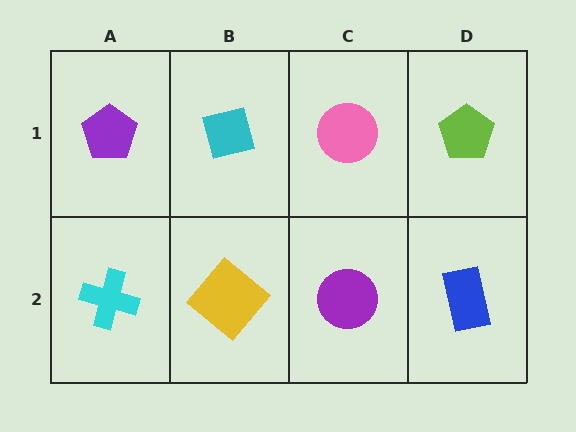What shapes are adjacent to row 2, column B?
A cyan square (row 1, column B), a cyan cross (row 2, column A), a purple circle (row 2, column C).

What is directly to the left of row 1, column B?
A purple pentagon.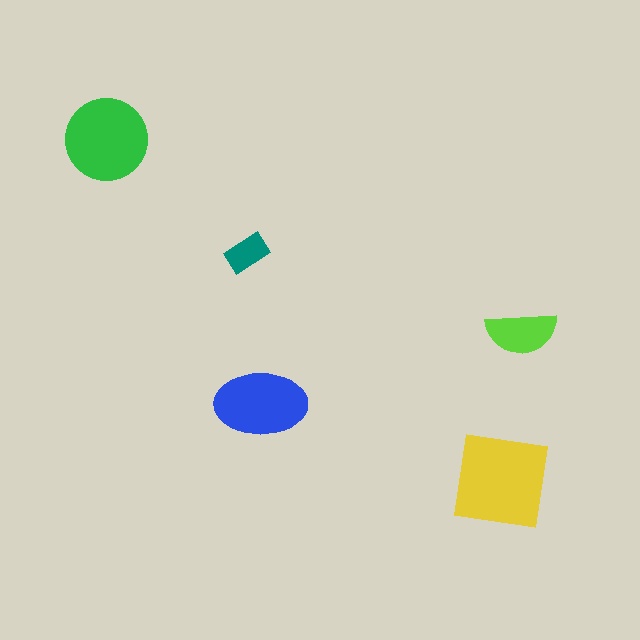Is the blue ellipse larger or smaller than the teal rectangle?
Larger.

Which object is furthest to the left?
The green circle is leftmost.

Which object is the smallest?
The teal rectangle.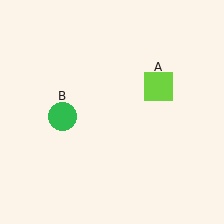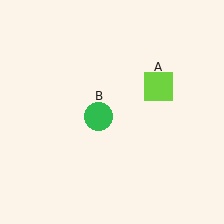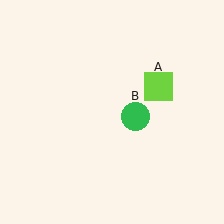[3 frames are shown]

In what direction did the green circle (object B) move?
The green circle (object B) moved right.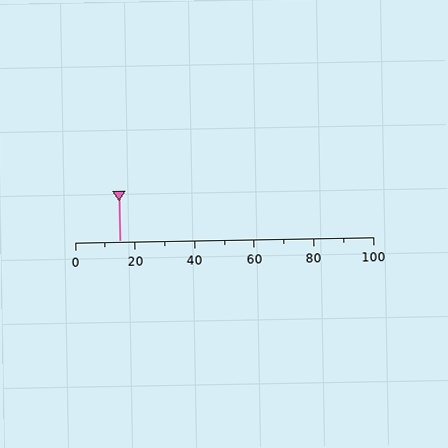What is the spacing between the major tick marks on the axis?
The major ticks are spaced 20 apart.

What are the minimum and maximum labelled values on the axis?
The axis runs from 0 to 100.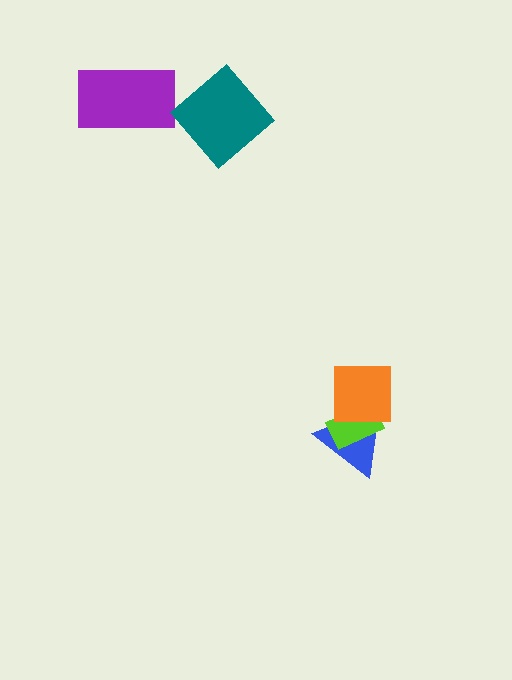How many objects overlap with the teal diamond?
0 objects overlap with the teal diamond.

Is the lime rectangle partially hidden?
Yes, it is partially covered by another shape.